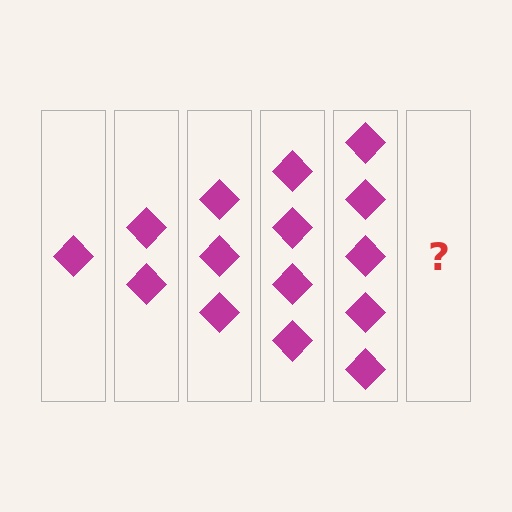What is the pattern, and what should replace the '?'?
The pattern is that each step adds one more diamond. The '?' should be 6 diamonds.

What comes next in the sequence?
The next element should be 6 diamonds.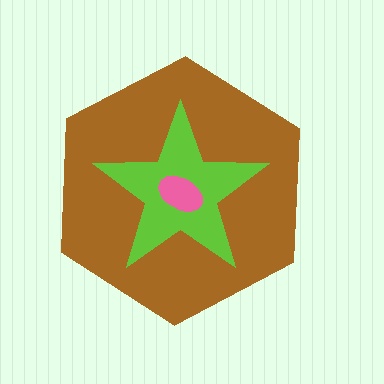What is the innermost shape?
The pink ellipse.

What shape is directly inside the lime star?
The pink ellipse.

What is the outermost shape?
The brown hexagon.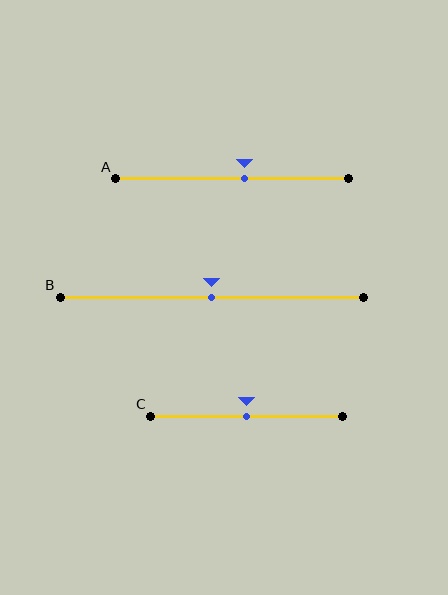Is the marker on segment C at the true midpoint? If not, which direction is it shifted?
Yes, the marker on segment C is at the true midpoint.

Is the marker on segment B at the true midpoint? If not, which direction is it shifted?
Yes, the marker on segment B is at the true midpoint.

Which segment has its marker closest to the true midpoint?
Segment B has its marker closest to the true midpoint.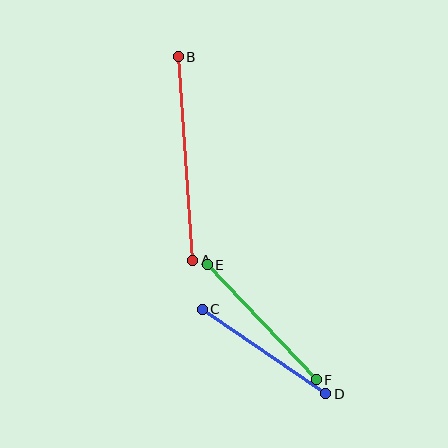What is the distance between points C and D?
The distance is approximately 149 pixels.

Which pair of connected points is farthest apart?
Points A and B are farthest apart.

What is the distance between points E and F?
The distance is approximately 158 pixels.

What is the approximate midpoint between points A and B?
The midpoint is at approximately (186, 158) pixels.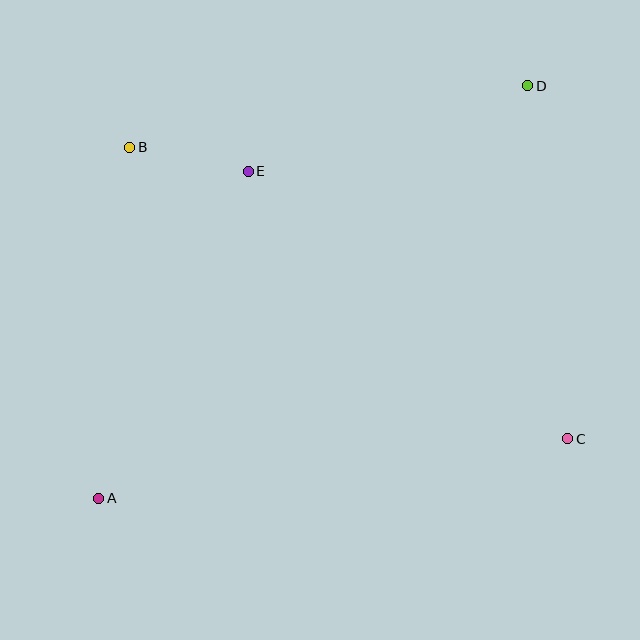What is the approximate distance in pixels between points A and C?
The distance between A and C is approximately 472 pixels.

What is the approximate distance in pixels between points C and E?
The distance between C and E is approximately 417 pixels.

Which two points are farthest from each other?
Points A and D are farthest from each other.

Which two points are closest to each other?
Points B and E are closest to each other.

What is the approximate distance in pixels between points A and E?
The distance between A and E is approximately 360 pixels.